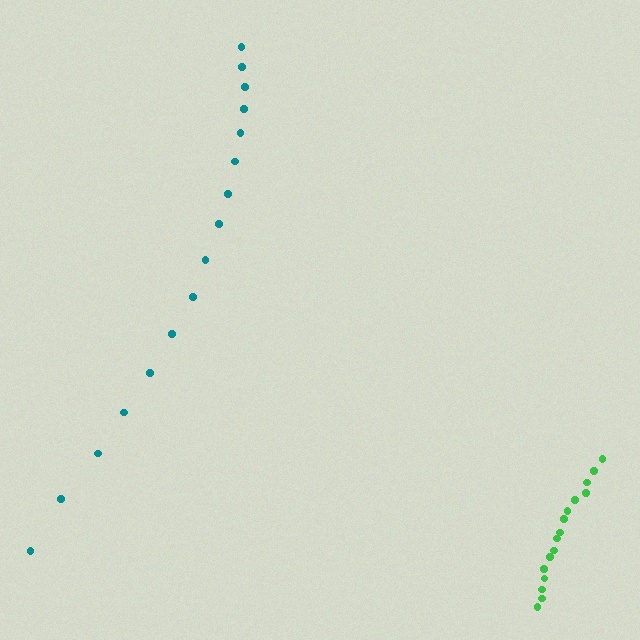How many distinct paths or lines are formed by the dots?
There are 2 distinct paths.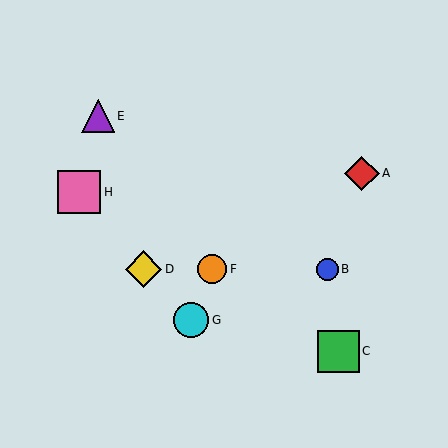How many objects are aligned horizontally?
3 objects (B, D, F) are aligned horizontally.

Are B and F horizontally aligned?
Yes, both are at y≈269.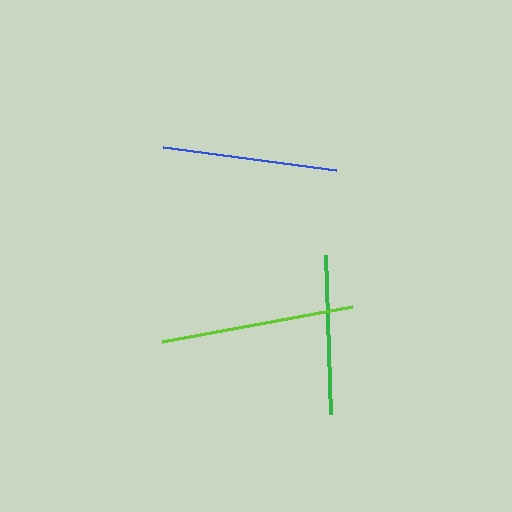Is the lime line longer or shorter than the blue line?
The lime line is longer than the blue line.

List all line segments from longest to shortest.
From longest to shortest: lime, blue, green.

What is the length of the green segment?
The green segment is approximately 159 pixels long.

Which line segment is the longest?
The lime line is the longest at approximately 192 pixels.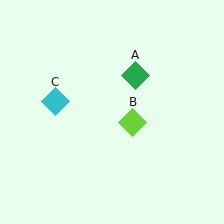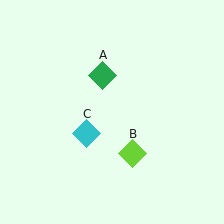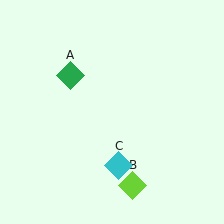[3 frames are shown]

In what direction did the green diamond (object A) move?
The green diamond (object A) moved left.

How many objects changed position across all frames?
3 objects changed position: green diamond (object A), lime diamond (object B), cyan diamond (object C).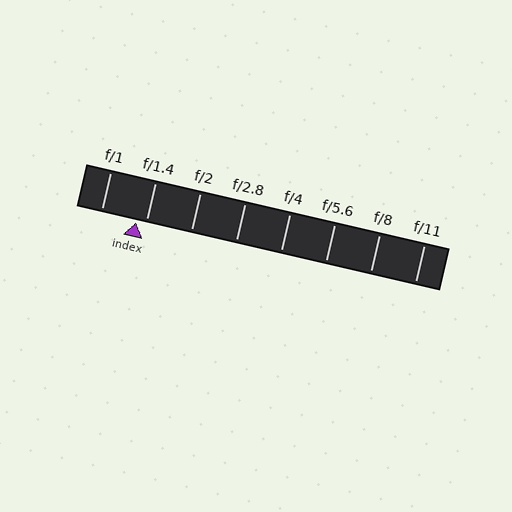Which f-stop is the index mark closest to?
The index mark is closest to f/1.4.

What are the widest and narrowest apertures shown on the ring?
The widest aperture shown is f/1 and the narrowest is f/11.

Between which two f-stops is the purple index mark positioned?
The index mark is between f/1 and f/1.4.